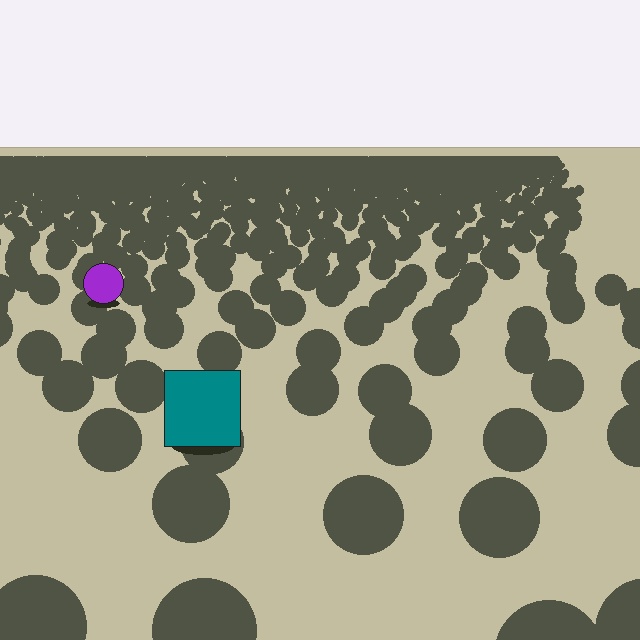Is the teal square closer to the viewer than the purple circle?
Yes. The teal square is closer — you can tell from the texture gradient: the ground texture is coarser near it.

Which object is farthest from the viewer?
The purple circle is farthest from the viewer. It appears smaller and the ground texture around it is denser.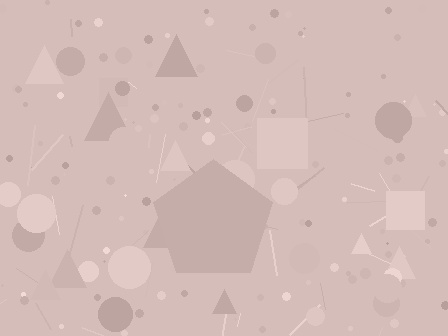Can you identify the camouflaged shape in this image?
The camouflaged shape is a pentagon.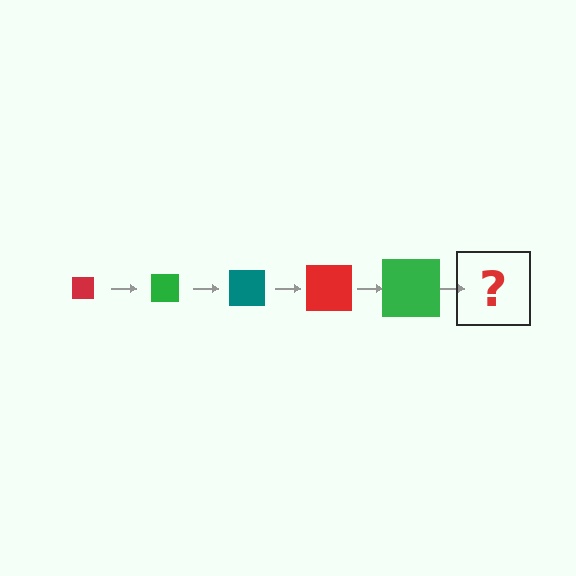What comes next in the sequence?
The next element should be a teal square, larger than the previous one.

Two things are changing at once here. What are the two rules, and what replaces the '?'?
The two rules are that the square grows larger each step and the color cycles through red, green, and teal. The '?' should be a teal square, larger than the previous one.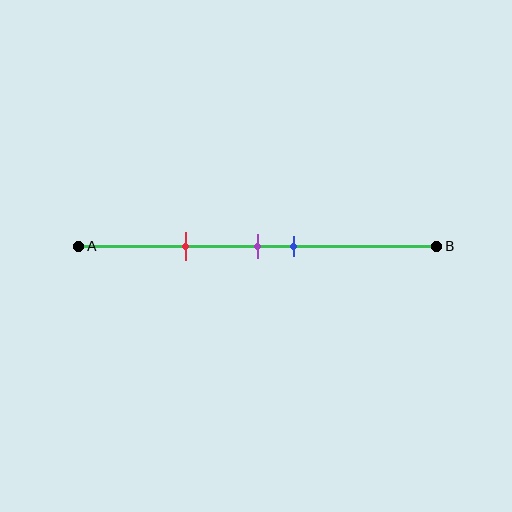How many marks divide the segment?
There are 3 marks dividing the segment.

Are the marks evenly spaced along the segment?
No, the marks are not evenly spaced.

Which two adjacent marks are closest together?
The purple and blue marks are the closest adjacent pair.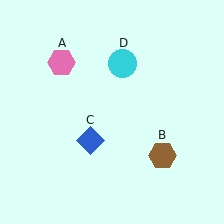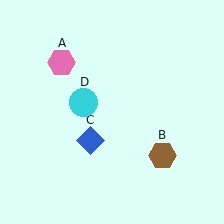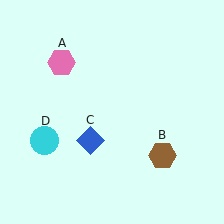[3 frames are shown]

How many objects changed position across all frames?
1 object changed position: cyan circle (object D).